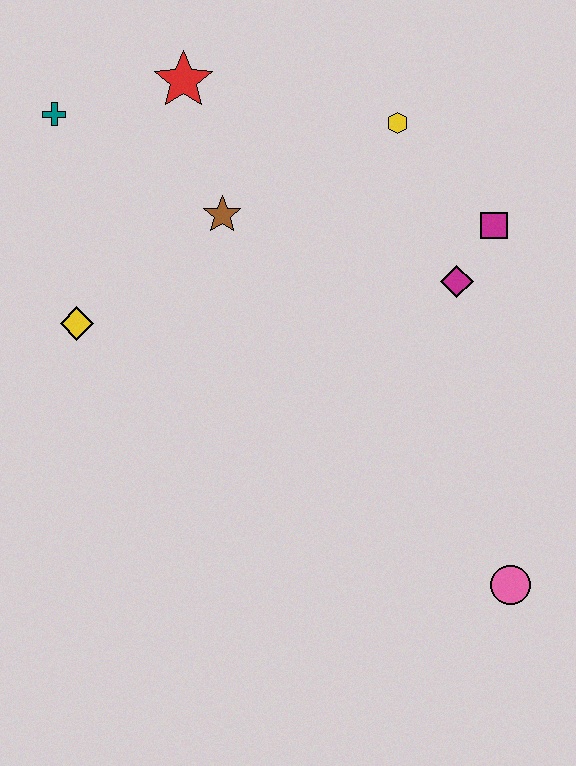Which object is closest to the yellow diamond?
The brown star is closest to the yellow diamond.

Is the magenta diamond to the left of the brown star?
No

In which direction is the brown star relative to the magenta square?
The brown star is to the left of the magenta square.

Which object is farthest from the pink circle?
The teal cross is farthest from the pink circle.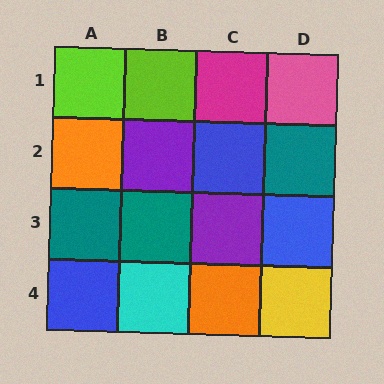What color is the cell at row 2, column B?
Purple.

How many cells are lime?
2 cells are lime.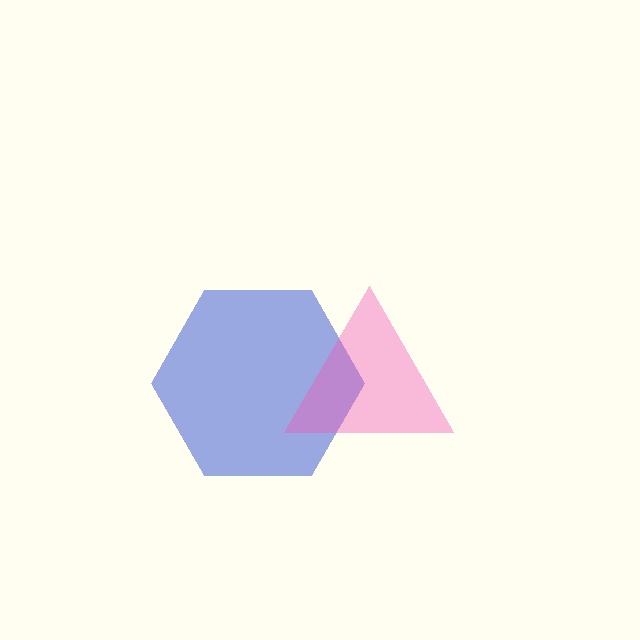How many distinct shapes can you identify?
There are 2 distinct shapes: a blue hexagon, a pink triangle.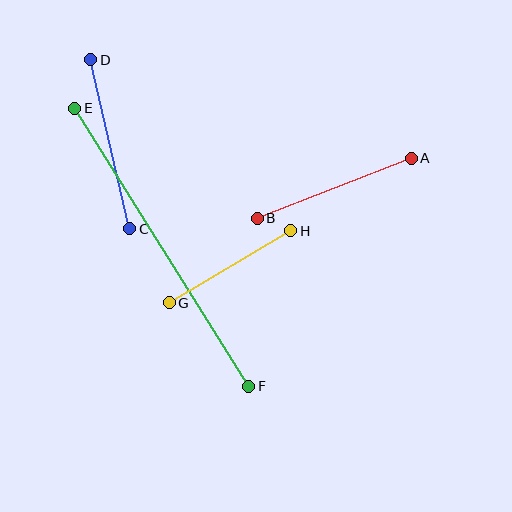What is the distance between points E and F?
The distance is approximately 328 pixels.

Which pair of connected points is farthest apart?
Points E and F are farthest apart.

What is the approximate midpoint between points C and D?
The midpoint is at approximately (110, 144) pixels.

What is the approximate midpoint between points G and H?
The midpoint is at approximately (230, 267) pixels.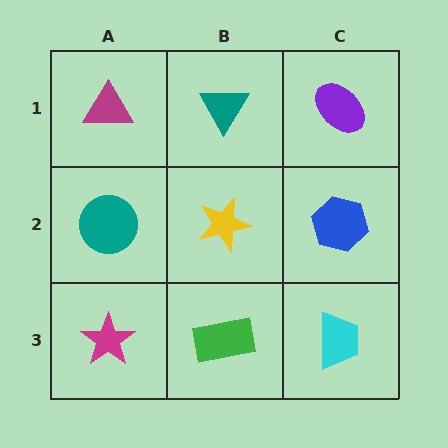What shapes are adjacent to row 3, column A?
A teal circle (row 2, column A), a green rectangle (row 3, column B).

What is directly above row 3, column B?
A yellow star.